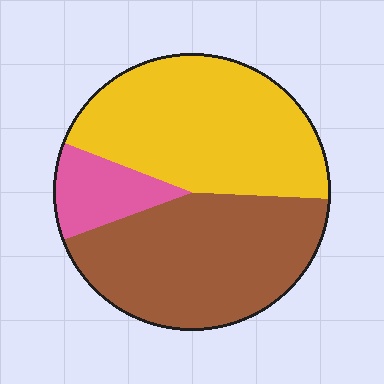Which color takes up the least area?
Pink, at roughly 10%.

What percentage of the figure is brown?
Brown takes up about two fifths (2/5) of the figure.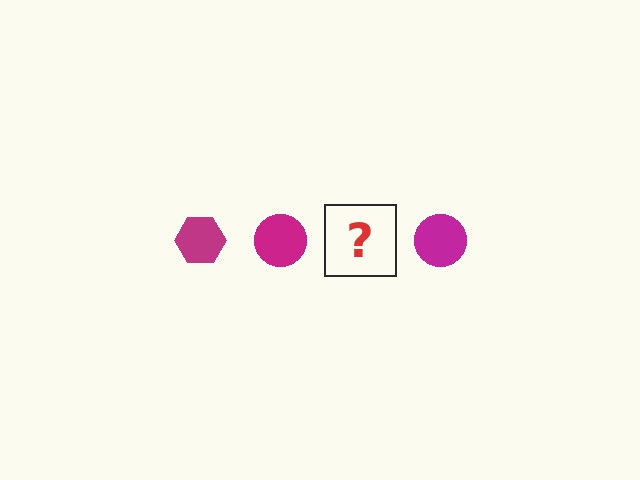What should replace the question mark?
The question mark should be replaced with a magenta hexagon.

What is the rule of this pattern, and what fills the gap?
The rule is that the pattern cycles through hexagon, circle shapes in magenta. The gap should be filled with a magenta hexagon.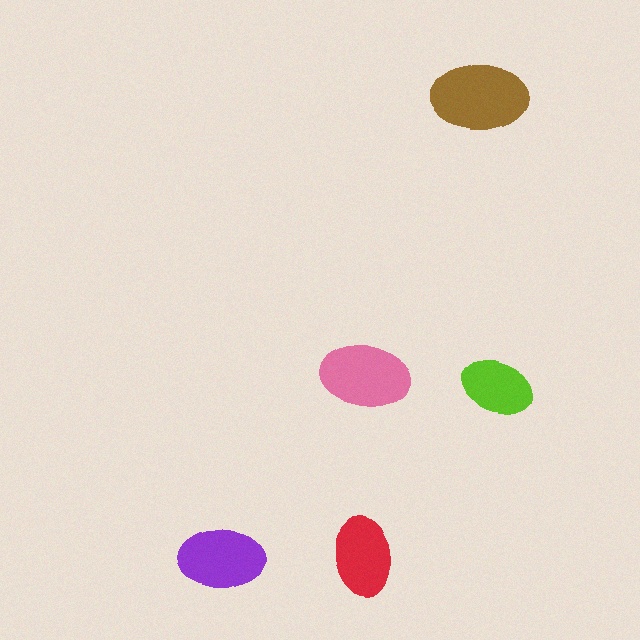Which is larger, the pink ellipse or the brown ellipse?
The brown one.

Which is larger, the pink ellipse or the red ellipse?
The pink one.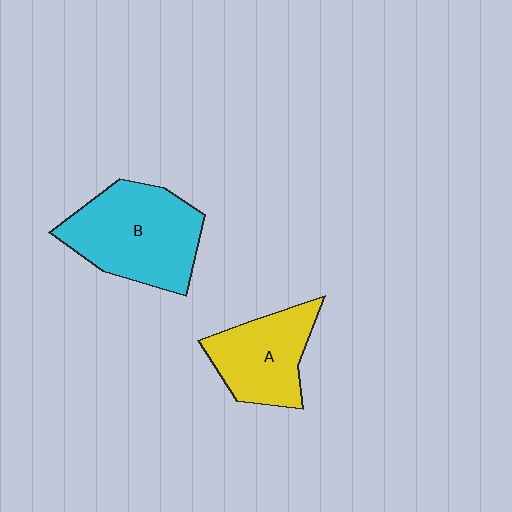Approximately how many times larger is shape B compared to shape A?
Approximately 1.4 times.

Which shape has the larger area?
Shape B (cyan).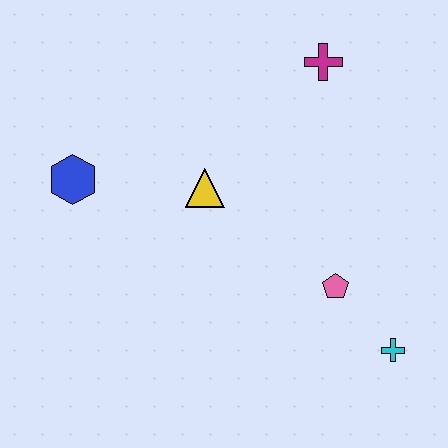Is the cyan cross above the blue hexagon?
No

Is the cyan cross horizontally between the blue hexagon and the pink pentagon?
No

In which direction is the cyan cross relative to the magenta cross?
The cyan cross is below the magenta cross.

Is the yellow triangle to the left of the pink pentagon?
Yes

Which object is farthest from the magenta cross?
The cyan cross is farthest from the magenta cross.